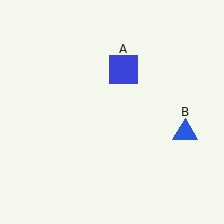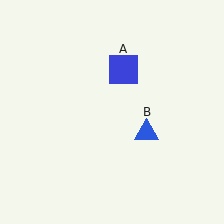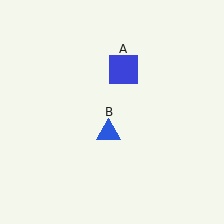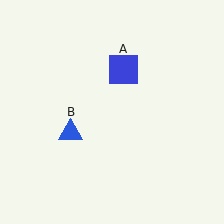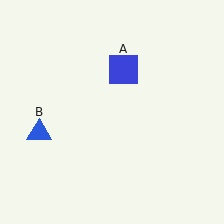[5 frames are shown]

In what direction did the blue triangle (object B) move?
The blue triangle (object B) moved left.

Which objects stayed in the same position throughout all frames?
Blue square (object A) remained stationary.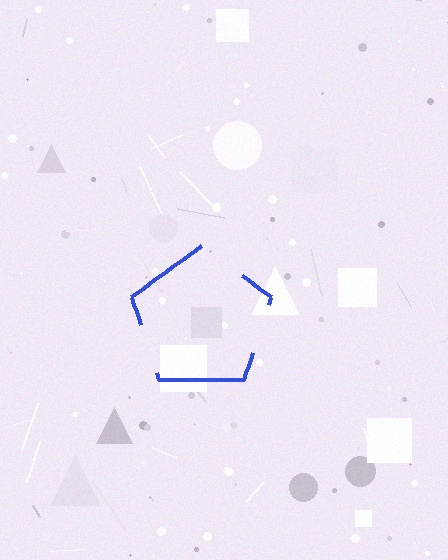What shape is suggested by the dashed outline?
The dashed outline suggests a pentagon.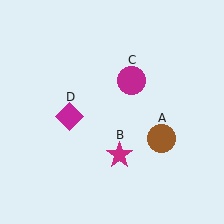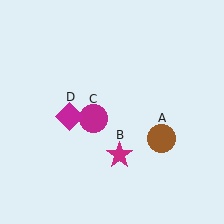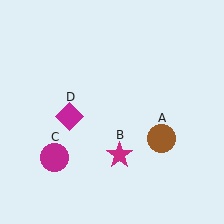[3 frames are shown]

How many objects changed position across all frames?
1 object changed position: magenta circle (object C).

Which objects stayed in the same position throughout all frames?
Brown circle (object A) and magenta star (object B) and magenta diamond (object D) remained stationary.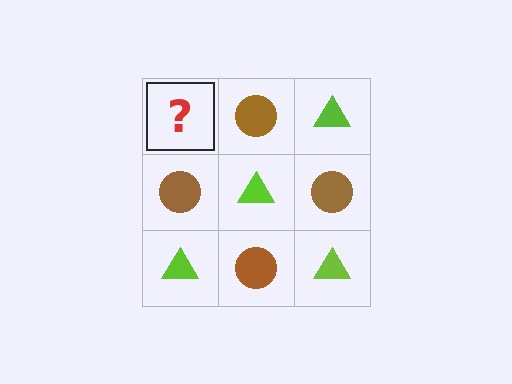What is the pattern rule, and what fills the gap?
The rule is that it alternates lime triangle and brown circle in a checkerboard pattern. The gap should be filled with a lime triangle.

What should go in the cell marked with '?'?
The missing cell should contain a lime triangle.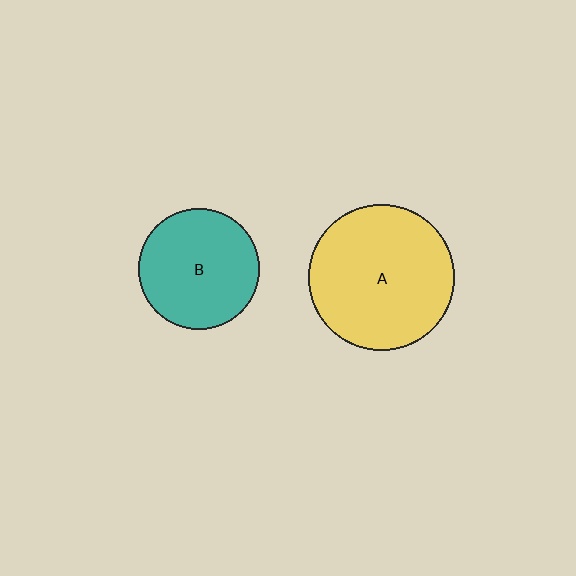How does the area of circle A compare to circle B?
Approximately 1.5 times.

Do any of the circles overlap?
No, none of the circles overlap.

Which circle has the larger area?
Circle A (yellow).